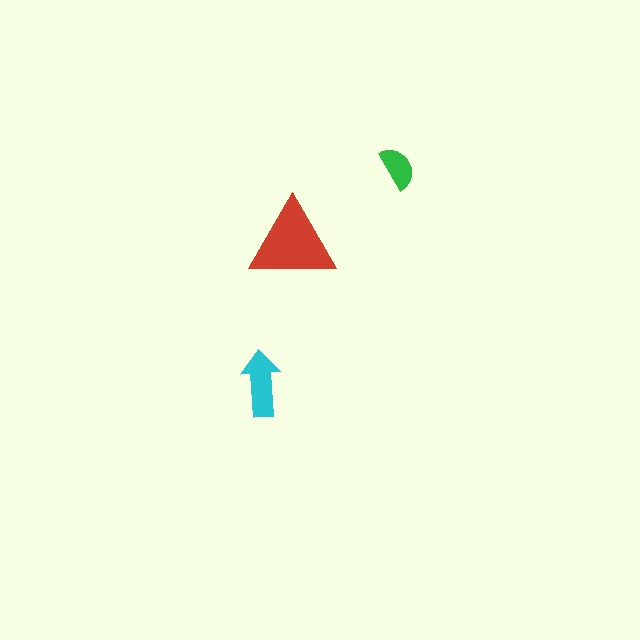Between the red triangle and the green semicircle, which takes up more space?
The red triangle.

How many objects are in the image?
There are 3 objects in the image.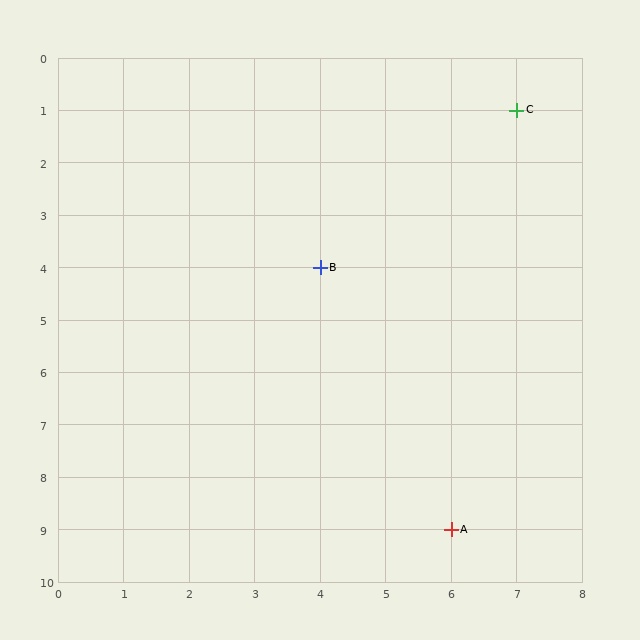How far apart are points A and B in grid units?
Points A and B are 2 columns and 5 rows apart (about 5.4 grid units diagonally).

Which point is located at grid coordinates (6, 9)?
Point A is at (6, 9).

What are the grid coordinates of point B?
Point B is at grid coordinates (4, 4).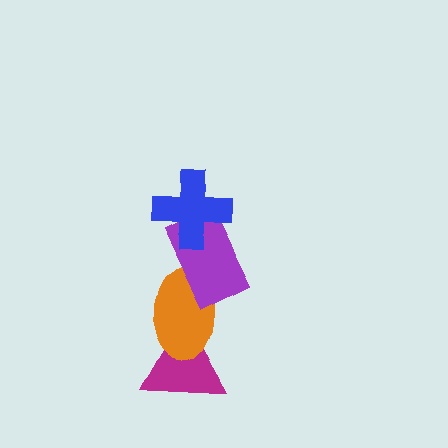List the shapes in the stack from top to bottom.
From top to bottom: the blue cross, the purple rectangle, the orange ellipse, the magenta triangle.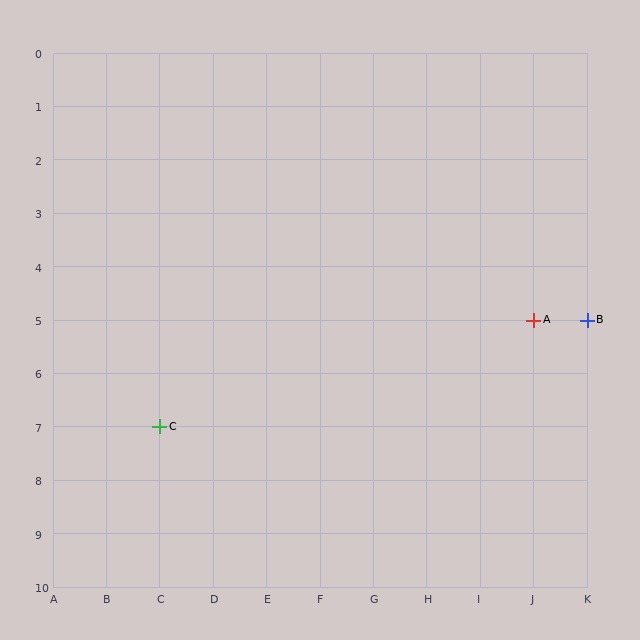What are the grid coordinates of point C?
Point C is at grid coordinates (C, 7).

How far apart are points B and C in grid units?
Points B and C are 8 columns and 2 rows apart (about 8.2 grid units diagonally).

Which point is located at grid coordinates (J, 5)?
Point A is at (J, 5).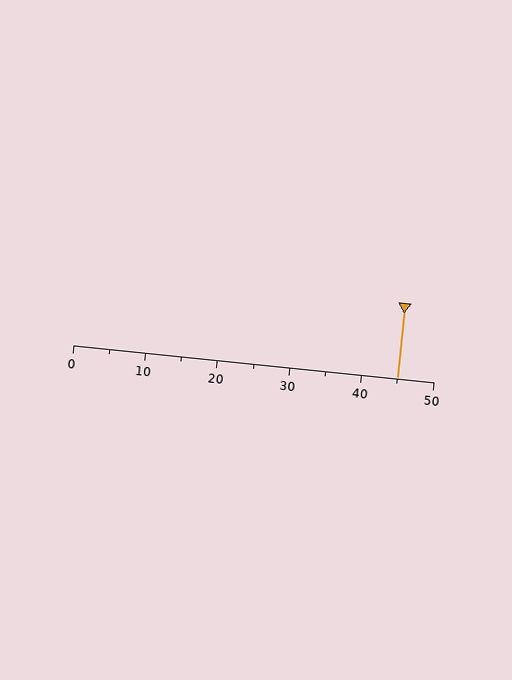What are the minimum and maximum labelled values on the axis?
The axis runs from 0 to 50.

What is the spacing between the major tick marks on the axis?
The major ticks are spaced 10 apart.